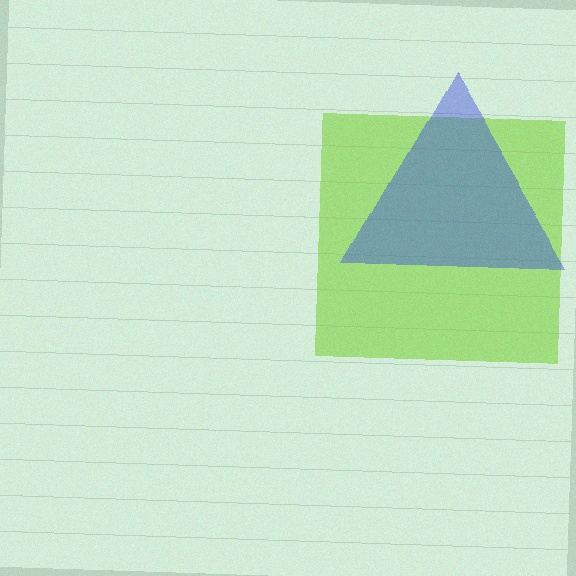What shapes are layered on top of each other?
The layered shapes are: a lime square, a blue triangle.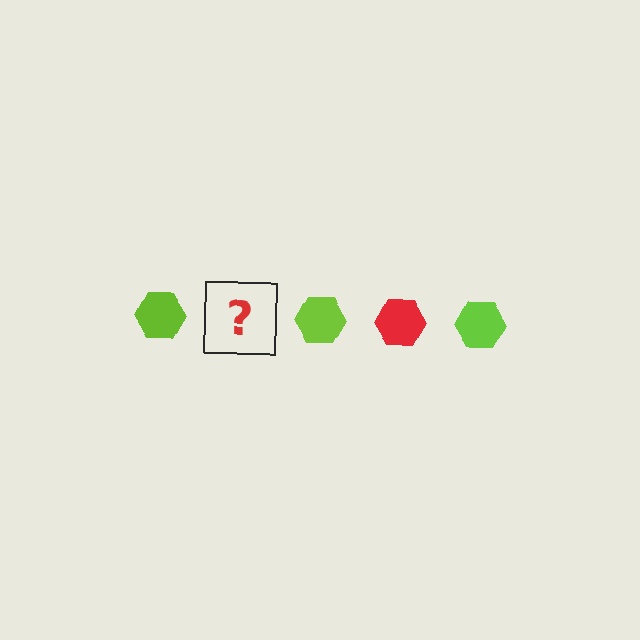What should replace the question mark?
The question mark should be replaced with a red hexagon.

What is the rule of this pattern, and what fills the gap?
The rule is that the pattern cycles through lime, red hexagons. The gap should be filled with a red hexagon.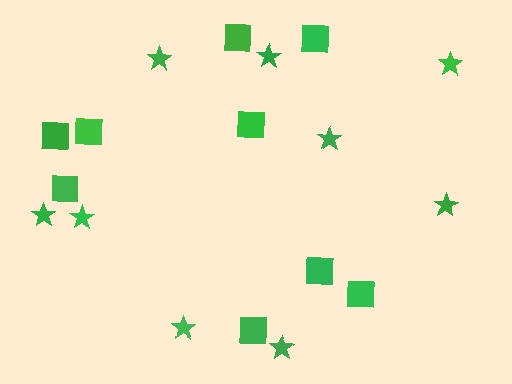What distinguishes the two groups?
There are 2 groups: one group of squares (9) and one group of stars (9).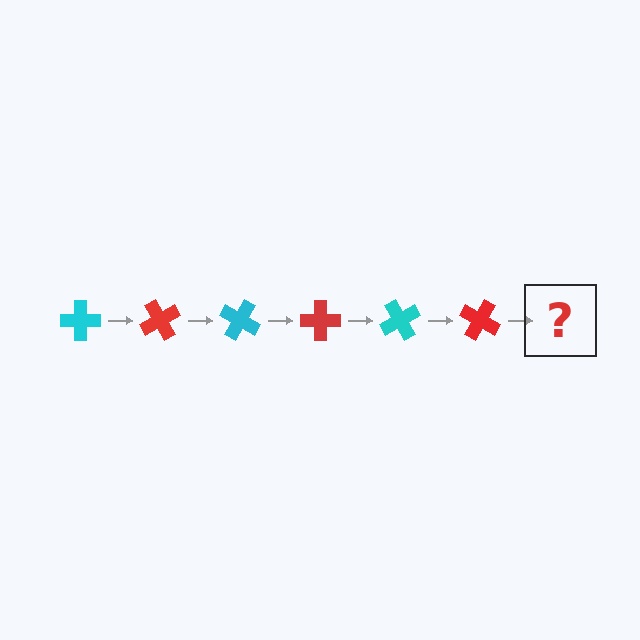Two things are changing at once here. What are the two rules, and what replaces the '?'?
The two rules are that it rotates 60 degrees each step and the color cycles through cyan and red. The '?' should be a cyan cross, rotated 360 degrees from the start.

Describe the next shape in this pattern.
It should be a cyan cross, rotated 360 degrees from the start.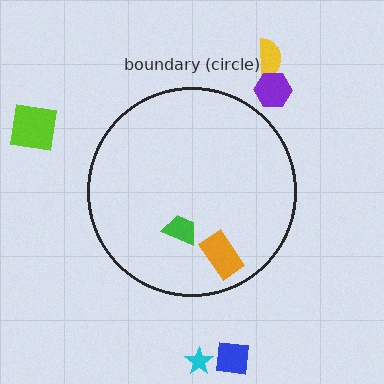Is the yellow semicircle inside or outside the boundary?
Outside.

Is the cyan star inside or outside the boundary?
Outside.